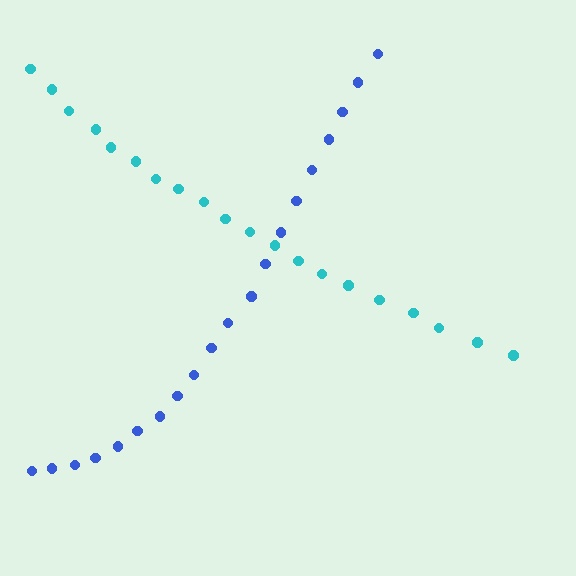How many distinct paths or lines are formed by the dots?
There are 2 distinct paths.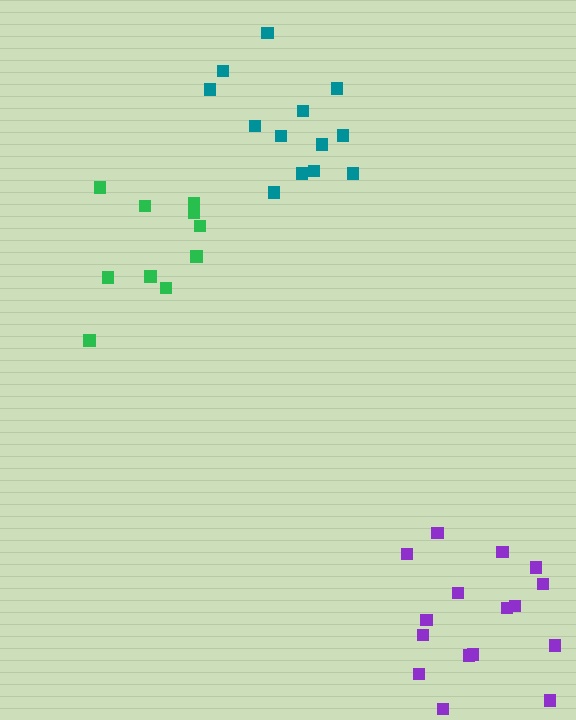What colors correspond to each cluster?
The clusters are colored: green, purple, teal.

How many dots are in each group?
Group 1: 10 dots, Group 2: 16 dots, Group 3: 13 dots (39 total).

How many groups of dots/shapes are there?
There are 3 groups.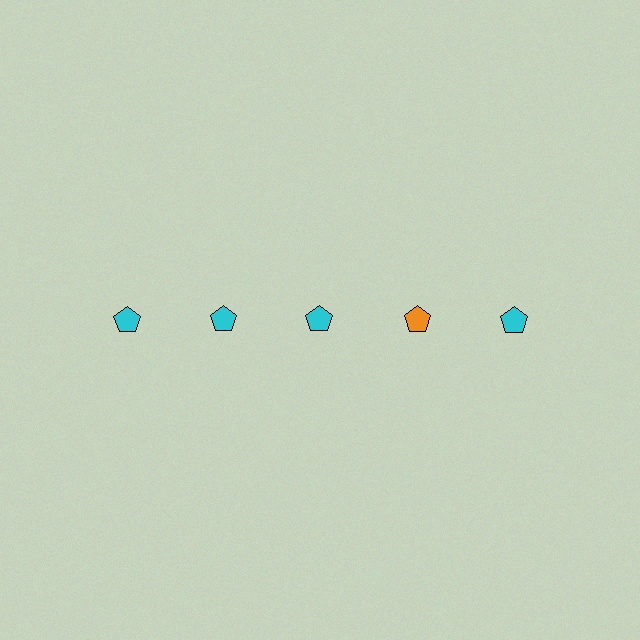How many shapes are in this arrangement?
There are 5 shapes arranged in a grid pattern.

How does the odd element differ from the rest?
It has a different color: orange instead of cyan.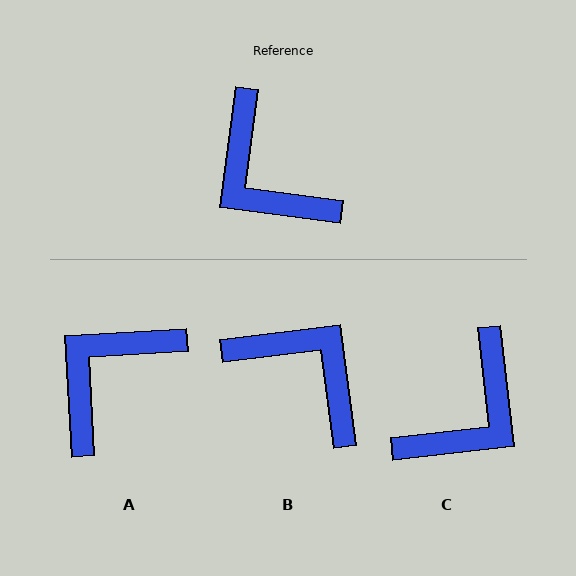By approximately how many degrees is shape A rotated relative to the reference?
Approximately 79 degrees clockwise.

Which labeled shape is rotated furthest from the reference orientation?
B, about 165 degrees away.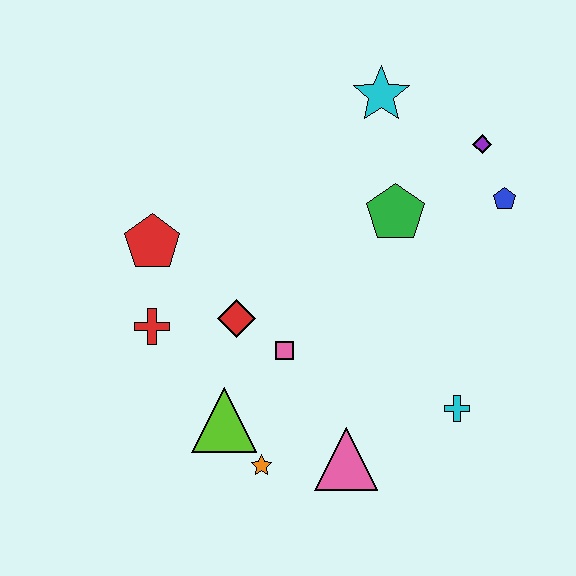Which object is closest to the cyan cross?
The pink triangle is closest to the cyan cross.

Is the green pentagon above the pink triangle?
Yes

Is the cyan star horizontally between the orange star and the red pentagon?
No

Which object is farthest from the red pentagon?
The blue pentagon is farthest from the red pentagon.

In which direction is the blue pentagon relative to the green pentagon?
The blue pentagon is to the right of the green pentagon.